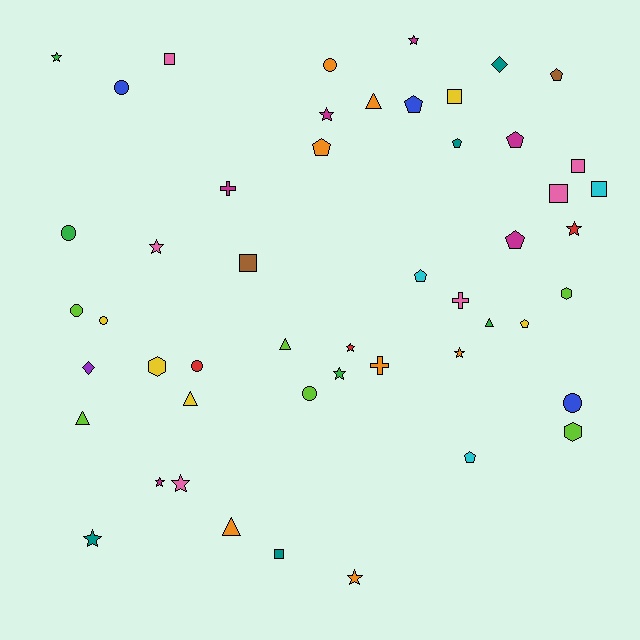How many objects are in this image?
There are 50 objects.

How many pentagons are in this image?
There are 9 pentagons.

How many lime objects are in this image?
There are 6 lime objects.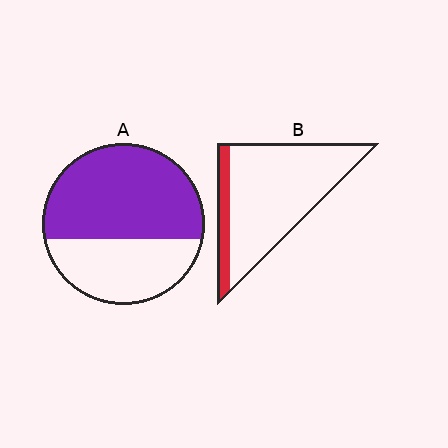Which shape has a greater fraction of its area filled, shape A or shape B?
Shape A.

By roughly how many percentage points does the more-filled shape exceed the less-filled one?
By roughly 45 percentage points (A over B).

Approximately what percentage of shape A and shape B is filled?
A is approximately 60% and B is approximately 15%.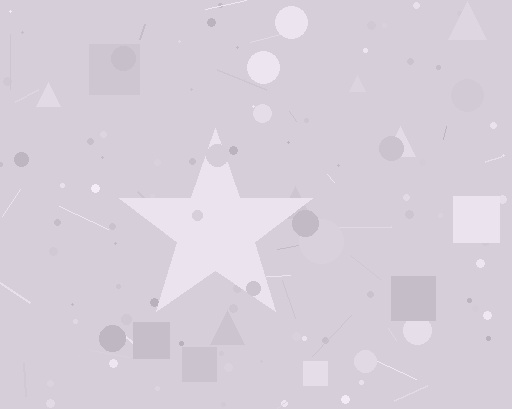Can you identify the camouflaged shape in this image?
The camouflaged shape is a star.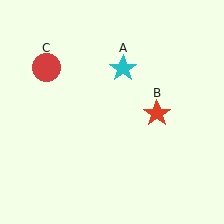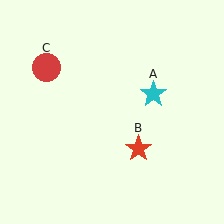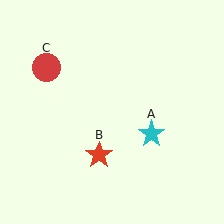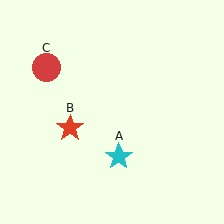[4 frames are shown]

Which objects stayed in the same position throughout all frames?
Red circle (object C) remained stationary.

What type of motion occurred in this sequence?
The cyan star (object A), red star (object B) rotated clockwise around the center of the scene.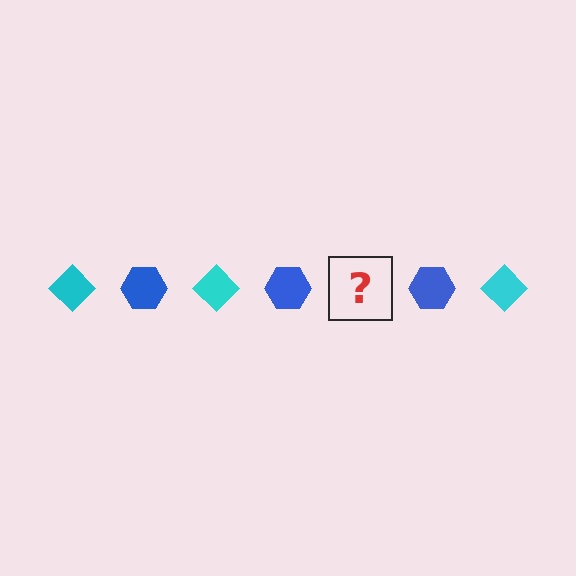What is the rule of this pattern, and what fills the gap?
The rule is that the pattern alternates between cyan diamond and blue hexagon. The gap should be filled with a cyan diamond.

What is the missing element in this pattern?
The missing element is a cyan diamond.